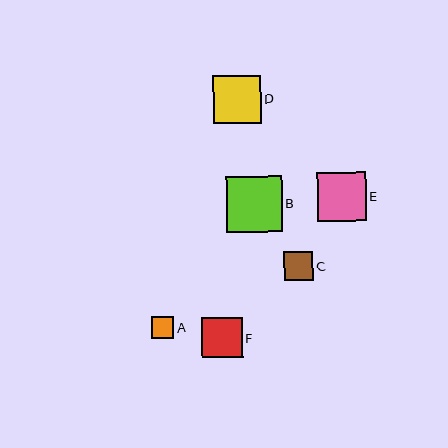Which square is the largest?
Square B is the largest with a size of approximately 56 pixels.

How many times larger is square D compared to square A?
Square D is approximately 2.2 times the size of square A.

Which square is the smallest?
Square A is the smallest with a size of approximately 22 pixels.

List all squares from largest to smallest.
From largest to smallest: B, E, D, F, C, A.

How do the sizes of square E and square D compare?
Square E and square D are approximately the same size.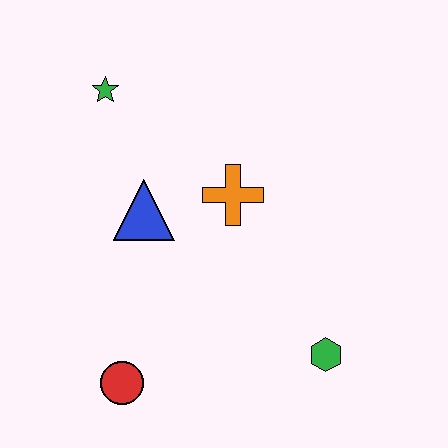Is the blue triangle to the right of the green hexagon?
No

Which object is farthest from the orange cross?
The red circle is farthest from the orange cross.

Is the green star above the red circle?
Yes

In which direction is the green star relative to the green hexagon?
The green star is above the green hexagon.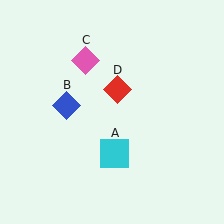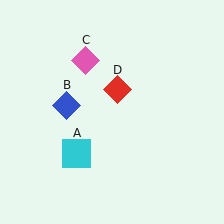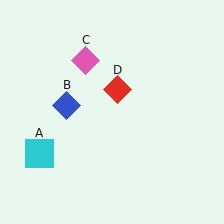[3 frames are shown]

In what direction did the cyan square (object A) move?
The cyan square (object A) moved left.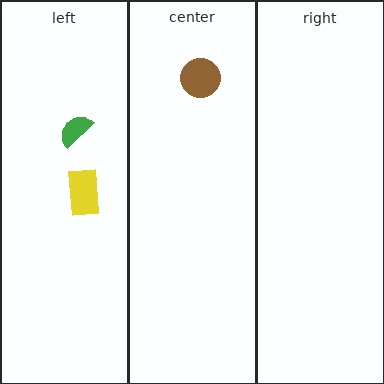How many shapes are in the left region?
2.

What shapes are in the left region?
The green semicircle, the yellow rectangle.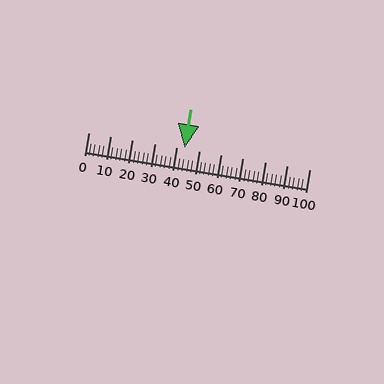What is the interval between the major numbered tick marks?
The major tick marks are spaced 10 units apart.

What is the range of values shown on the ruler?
The ruler shows values from 0 to 100.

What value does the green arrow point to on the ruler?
The green arrow points to approximately 44.